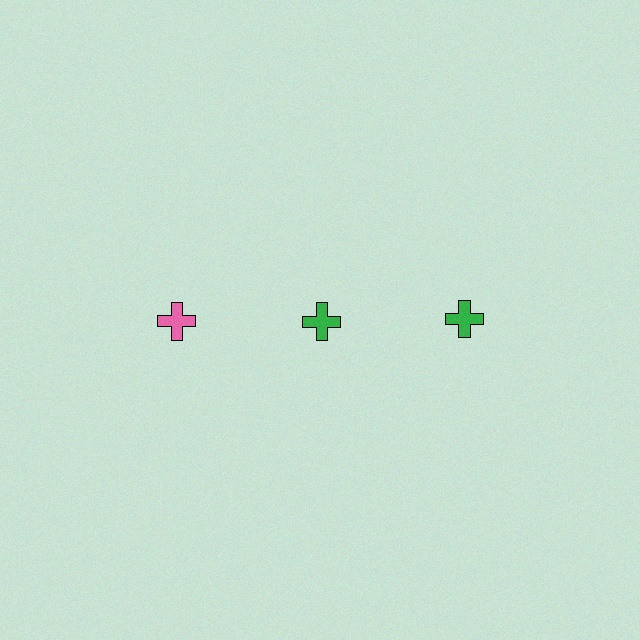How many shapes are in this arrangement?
There are 3 shapes arranged in a grid pattern.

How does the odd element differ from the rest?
It has a different color: pink instead of green.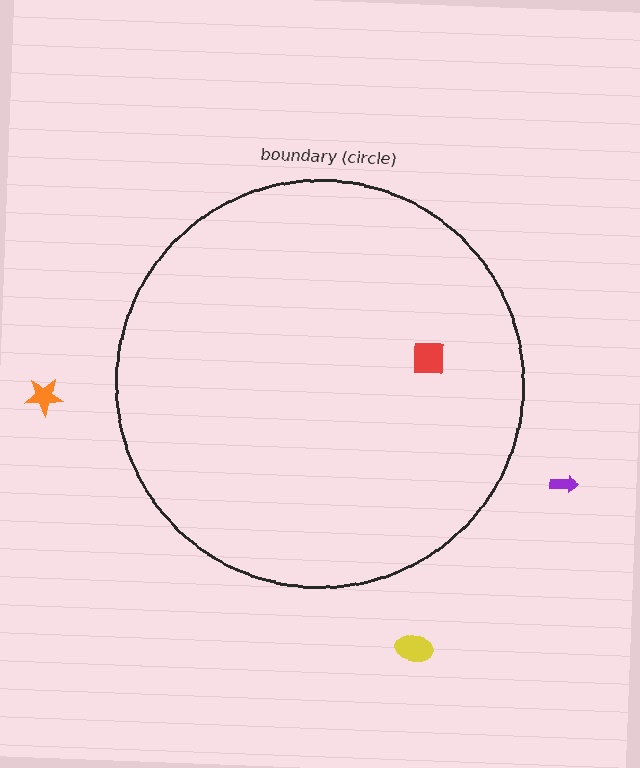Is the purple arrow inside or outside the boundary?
Outside.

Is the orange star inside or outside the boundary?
Outside.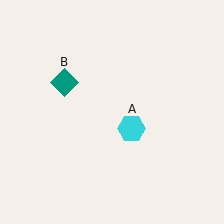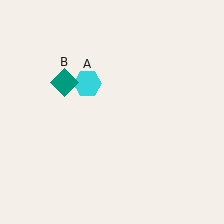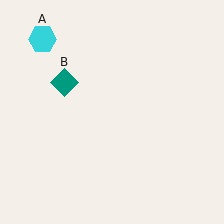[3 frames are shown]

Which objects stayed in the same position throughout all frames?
Teal diamond (object B) remained stationary.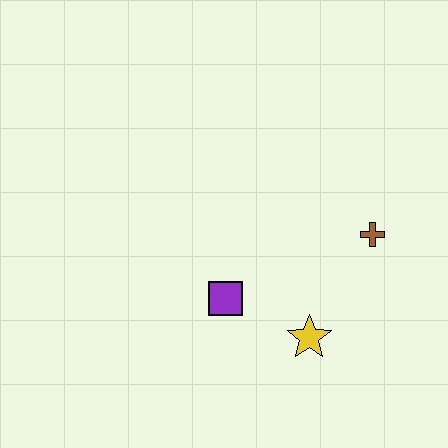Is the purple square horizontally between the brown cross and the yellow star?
No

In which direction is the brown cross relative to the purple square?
The brown cross is to the right of the purple square.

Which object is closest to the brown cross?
The yellow star is closest to the brown cross.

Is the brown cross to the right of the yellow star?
Yes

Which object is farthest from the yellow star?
The brown cross is farthest from the yellow star.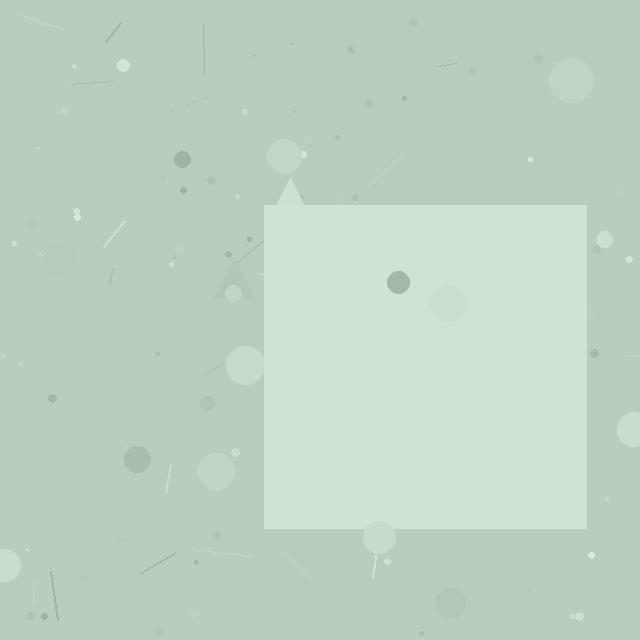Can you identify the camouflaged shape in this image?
The camouflaged shape is a square.